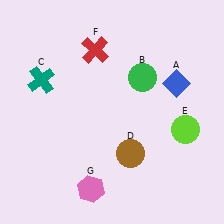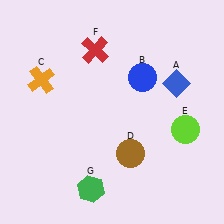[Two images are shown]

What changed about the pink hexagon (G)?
In Image 1, G is pink. In Image 2, it changed to green.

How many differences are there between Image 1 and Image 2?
There are 3 differences between the two images.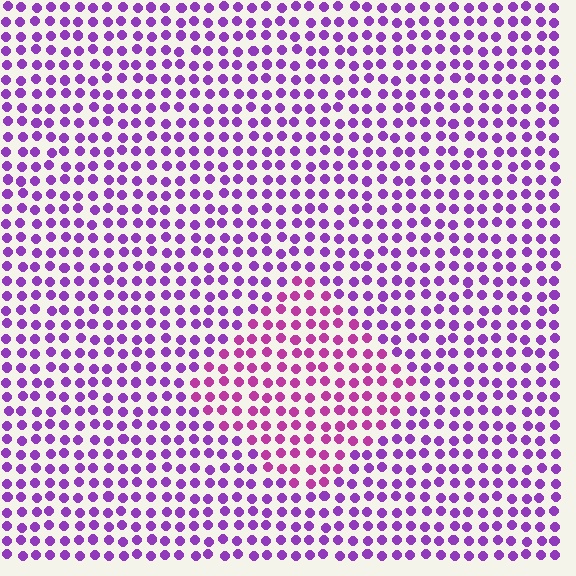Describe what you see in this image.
The image is filled with small purple elements in a uniform arrangement. A diamond-shaped region is visible where the elements are tinted to a slightly different hue, forming a subtle color boundary.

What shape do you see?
I see a diamond.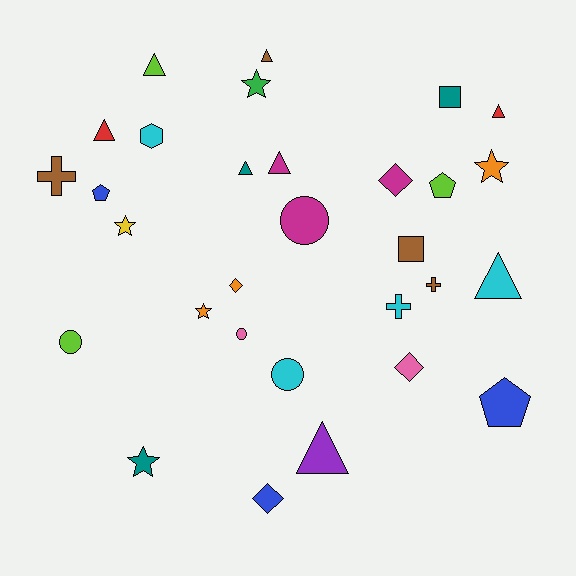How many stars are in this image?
There are 5 stars.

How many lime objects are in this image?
There are 3 lime objects.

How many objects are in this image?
There are 30 objects.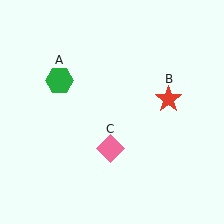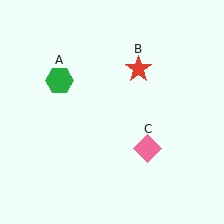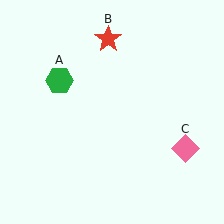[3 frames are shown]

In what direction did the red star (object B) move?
The red star (object B) moved up and to the left.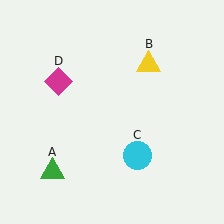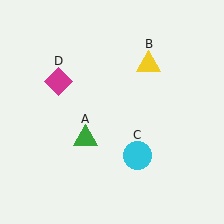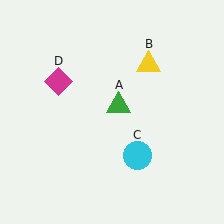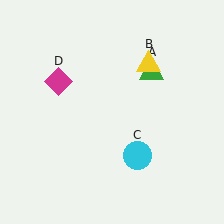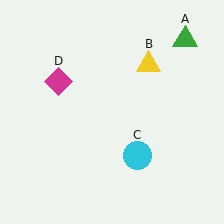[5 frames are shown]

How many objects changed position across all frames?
1 object changed position: green triangle (object A).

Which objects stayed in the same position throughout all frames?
Yellow triangle (object B) and cyan circle (object C) and magenta diamond (object D) remained stationary.